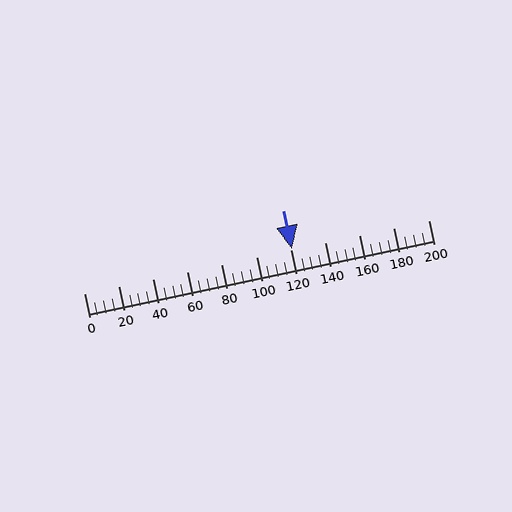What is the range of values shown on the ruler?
The ruler shows values from 0 to 200.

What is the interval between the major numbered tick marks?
The major tick marks are spaced 20 units apart.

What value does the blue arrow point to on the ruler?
The blue arrow points to approximately 121.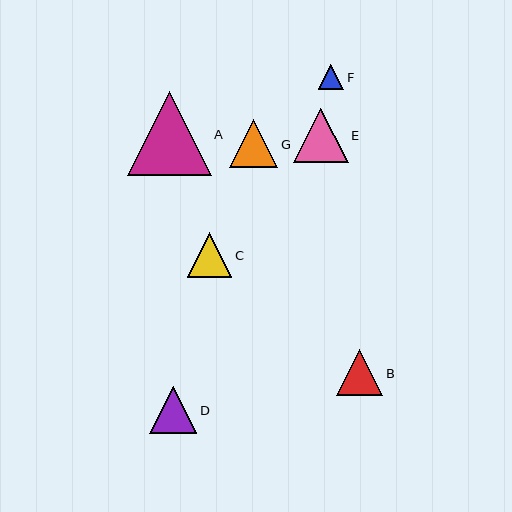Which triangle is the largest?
Triangle A is the largest with a size of approximately 83 pixels.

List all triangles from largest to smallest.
From largest to smallest: A, E, G, D, B, C, F.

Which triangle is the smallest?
Triangle F is the smallest with a size of approximately 25 pixels.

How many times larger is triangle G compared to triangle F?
Triangle G is approximately 1.9 times the size of triangle F.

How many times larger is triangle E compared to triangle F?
Triangle E is approximately 2.2 times the size of triangle F.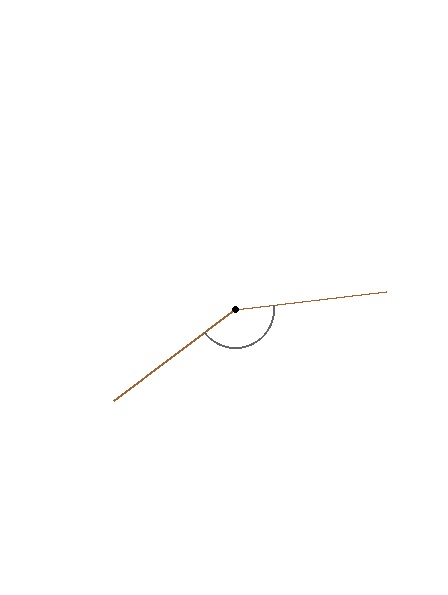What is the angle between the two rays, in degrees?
Approximately 150 degrees.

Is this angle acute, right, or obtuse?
It is obtuse.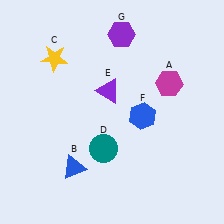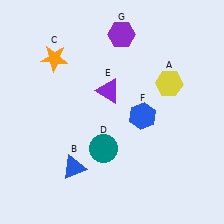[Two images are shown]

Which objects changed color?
A changed from magenta to yellow. C changed from yellow to orange.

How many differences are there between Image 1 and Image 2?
There are 2 differences between the two images.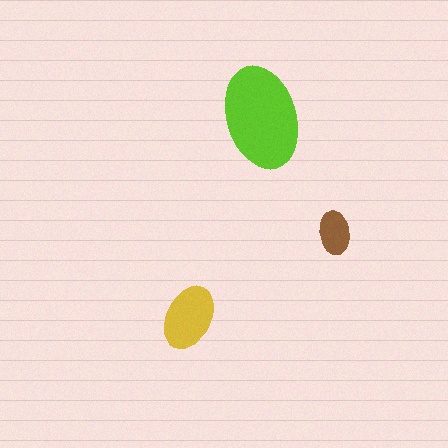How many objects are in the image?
There are 3 objects in the image.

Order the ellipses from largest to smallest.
the lime one, the yellow one, the brown one.